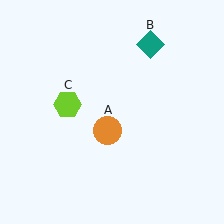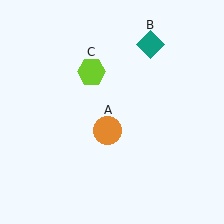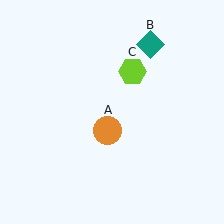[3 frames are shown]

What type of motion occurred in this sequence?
The lime hexagon (object C) rotated clockwise around the center of the scene.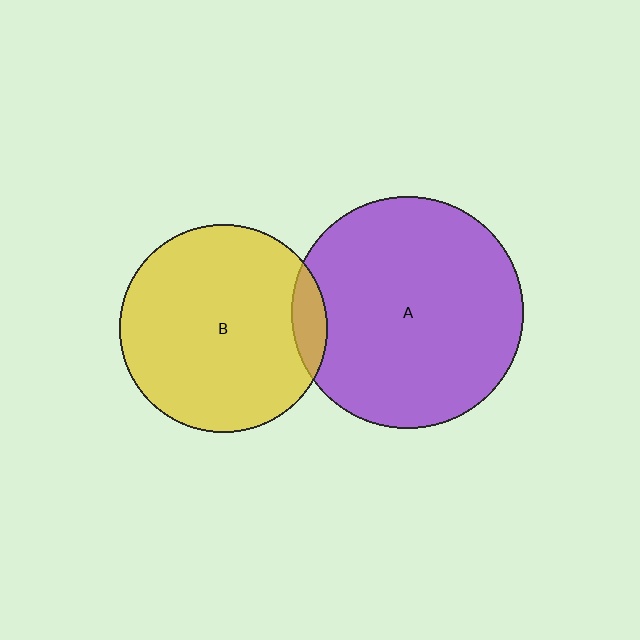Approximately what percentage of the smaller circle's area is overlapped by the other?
Approximately 10%.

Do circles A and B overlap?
Yes.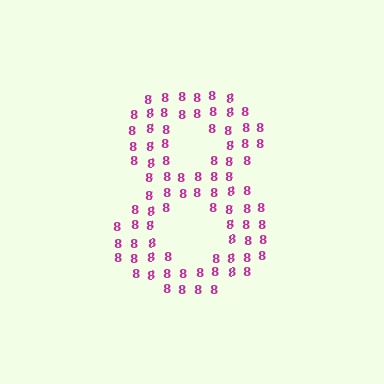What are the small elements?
The small elements are digit 8's.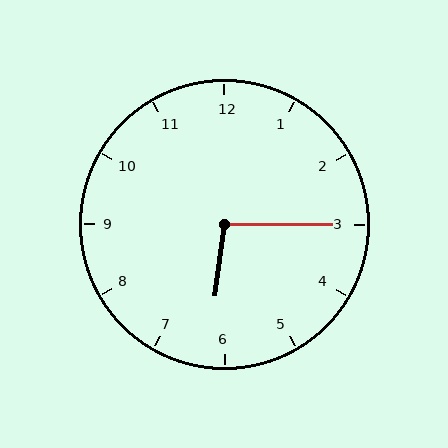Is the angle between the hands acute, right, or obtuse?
It is obtuse.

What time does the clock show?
6:15.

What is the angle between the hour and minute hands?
Approximately 98 degrees.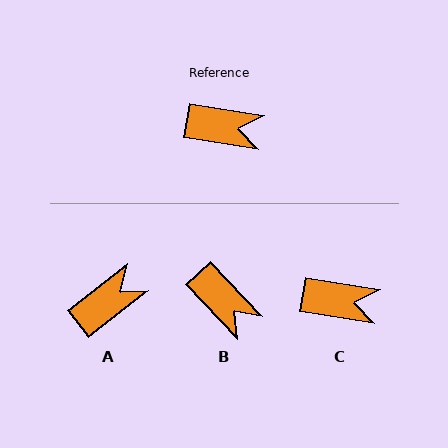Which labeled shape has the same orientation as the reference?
C.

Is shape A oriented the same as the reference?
No, it is off by about 46 degrees.